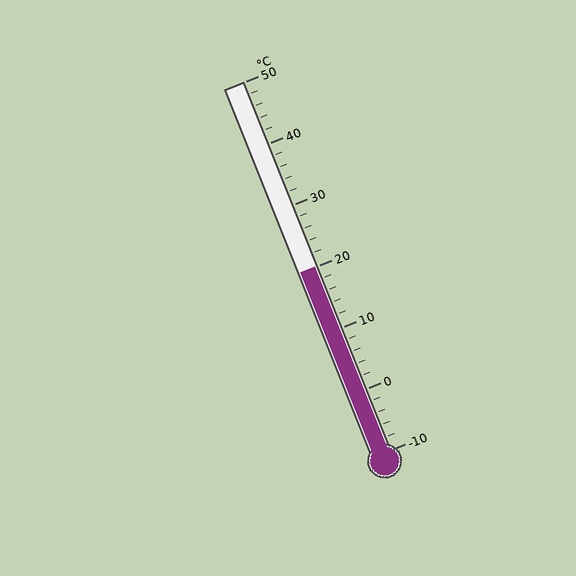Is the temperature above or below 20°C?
The temperature is at 20°C.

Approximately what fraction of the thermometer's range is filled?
The thermometer is filled to approximately 50% of its range.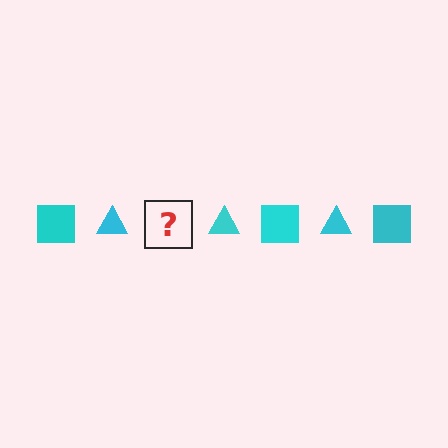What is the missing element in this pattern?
The missing element is a cyan square.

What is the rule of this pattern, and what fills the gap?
The rule is that the pattern cycles through square, triangle shapes in cyan. The gap should be filled with a cyan square.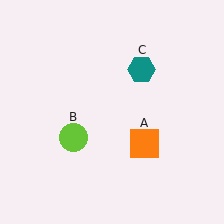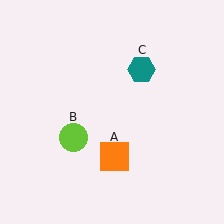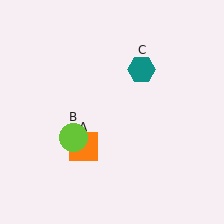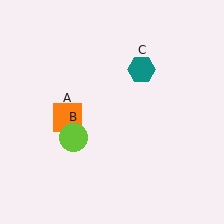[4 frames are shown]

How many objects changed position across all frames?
1 object changed position: orange square (object A).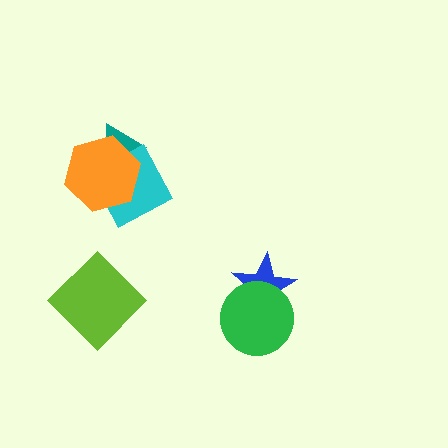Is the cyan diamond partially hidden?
Yes, it is partially covered by another shape.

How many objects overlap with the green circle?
1 object overlaps with the green circle.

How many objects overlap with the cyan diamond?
2 objects overlap with the cyan diamond.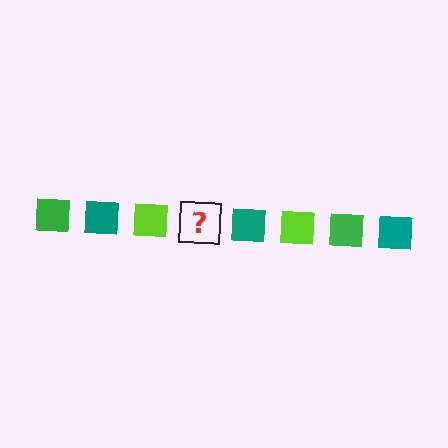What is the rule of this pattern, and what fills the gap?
The rule is that the pattern cycles through green, teal, lime squares. The gap should be filled with a green square.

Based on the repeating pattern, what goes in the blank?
The blank should be a green square.